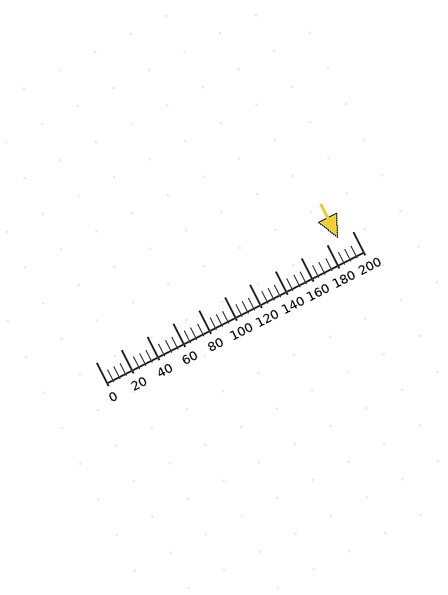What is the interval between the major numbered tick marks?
The major tick marks are spaced 20 units apart.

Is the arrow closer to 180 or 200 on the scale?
The arrow is closer to 180.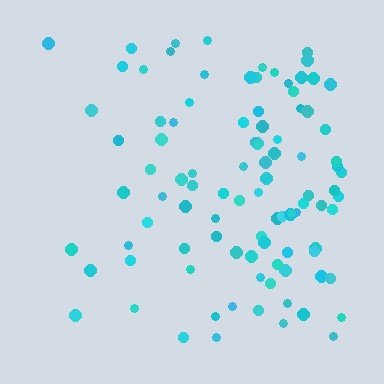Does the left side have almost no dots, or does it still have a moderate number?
Still a moderate number, just noticeably fewer than the right.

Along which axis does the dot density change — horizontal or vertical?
Horizontal.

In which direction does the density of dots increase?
From left to right, with the right side densest.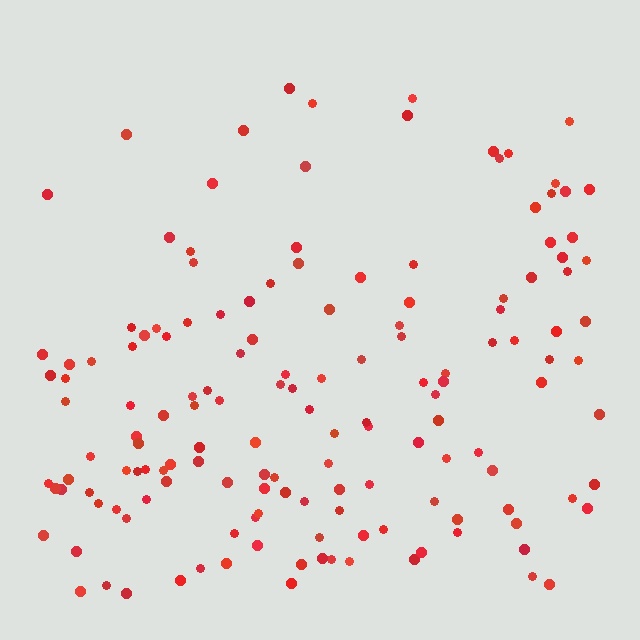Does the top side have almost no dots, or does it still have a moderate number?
Still a moderate number, just noticeably fewer than the bottom.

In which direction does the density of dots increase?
From top to bottom, with the bottom side densest.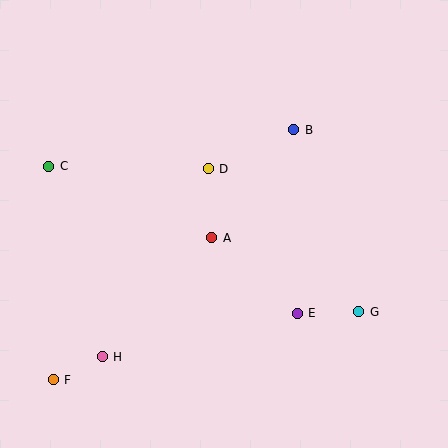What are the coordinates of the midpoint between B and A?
The midpoint between B and A is at (253, 184).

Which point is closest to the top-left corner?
Point C is closest to the top-left corner.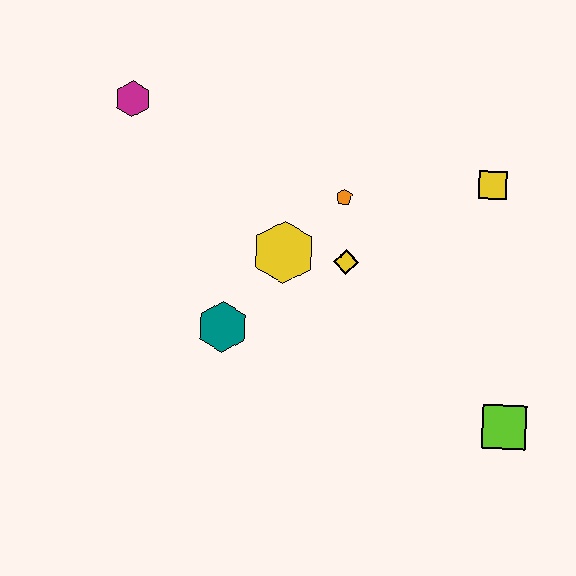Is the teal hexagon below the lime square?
No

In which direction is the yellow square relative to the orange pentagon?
The yellow square is to the right of the orange pentagon.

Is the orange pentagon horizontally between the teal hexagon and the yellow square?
Yes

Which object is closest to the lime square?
The yellow diamond is closest to the lime square.